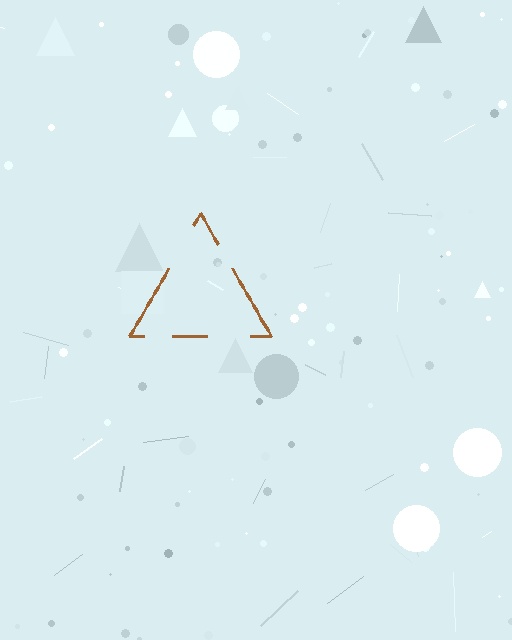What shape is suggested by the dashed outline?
The dashed outline suggests a triangle.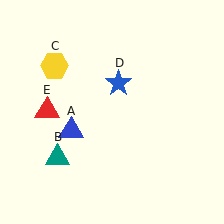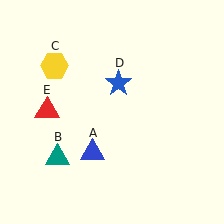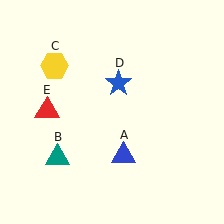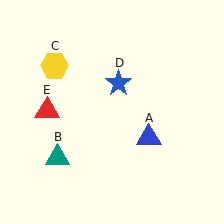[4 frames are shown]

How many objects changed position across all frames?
1 object changed position: blue triangle (object A).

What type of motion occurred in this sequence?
The blue triangle (object A) rotated counterclockwise around the center of the scene.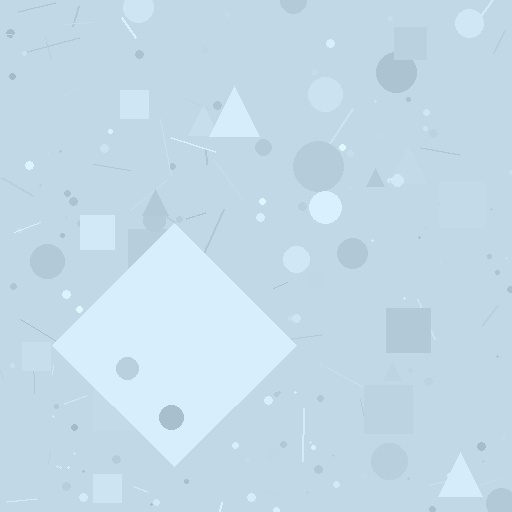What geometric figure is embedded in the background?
A diamond is embedded in the background.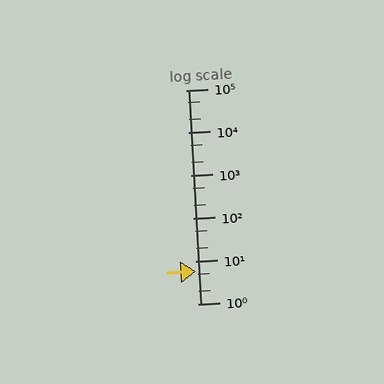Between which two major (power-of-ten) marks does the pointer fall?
The pointer is between 1 and 10.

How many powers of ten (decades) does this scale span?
The scale spans 5 decades, from 1 to 100000.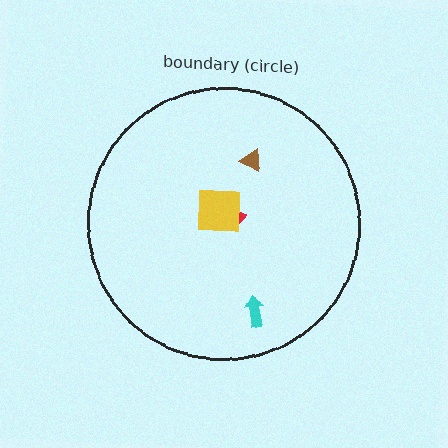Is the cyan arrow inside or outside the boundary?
Inside.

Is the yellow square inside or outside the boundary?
Inside.